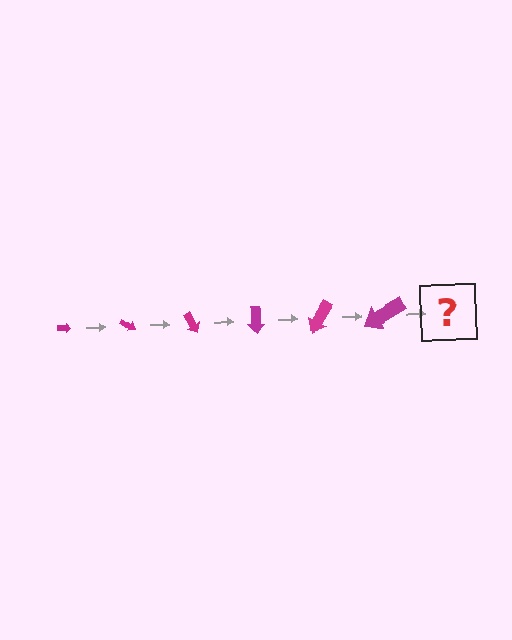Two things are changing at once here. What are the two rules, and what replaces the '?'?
The two rules are that the arrow grows larger each step and it rotates 30 degrees each step. The '?' should be an arrow, larger than the previous one and rotated 180 degrees from the start.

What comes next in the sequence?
The next element should be an arrow, larger than the previous one and rotated 180 degrees from the start.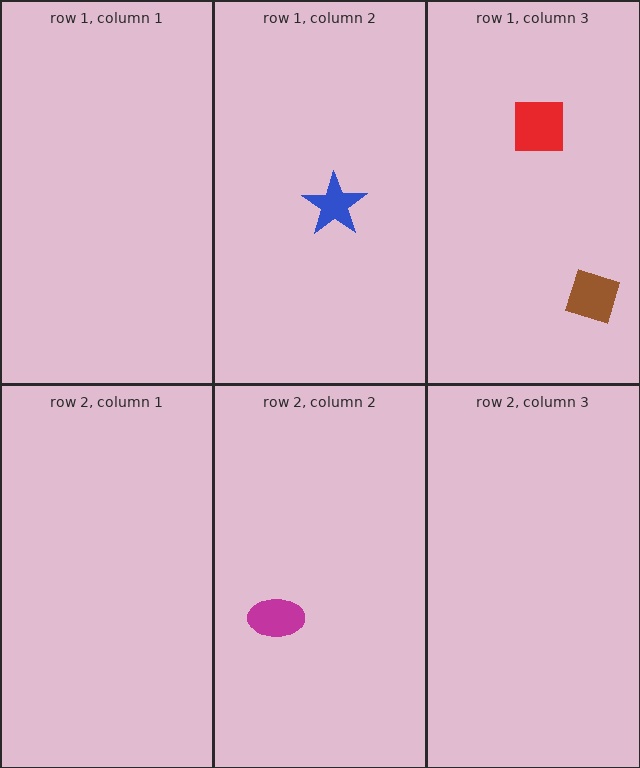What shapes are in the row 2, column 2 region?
The magenta ellipse.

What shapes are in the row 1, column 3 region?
The brown diamond, the red square.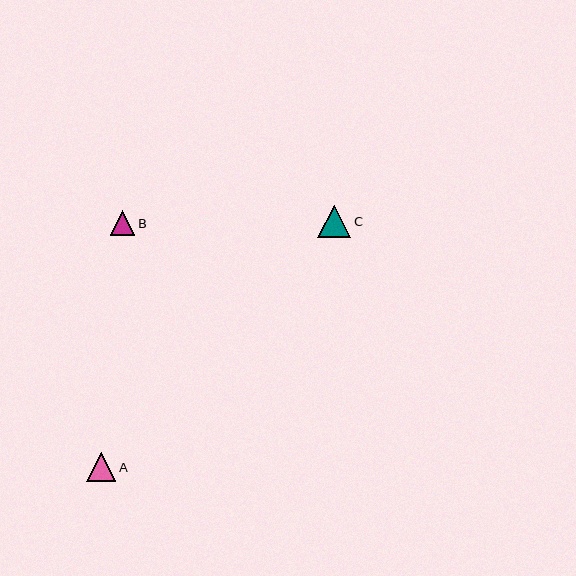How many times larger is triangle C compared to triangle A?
Triangle C is approximately 1.1 times the size of triangle A.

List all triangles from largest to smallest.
From largest to smallest: C, A, B.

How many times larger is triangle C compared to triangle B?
Triangle C is approximately 1.3 times the size of triangle B.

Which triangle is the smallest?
Triangle B is the smallest with a size of approximately 24 pixels.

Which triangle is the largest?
Triangle C is the largest with a size of approximately 33 pixels.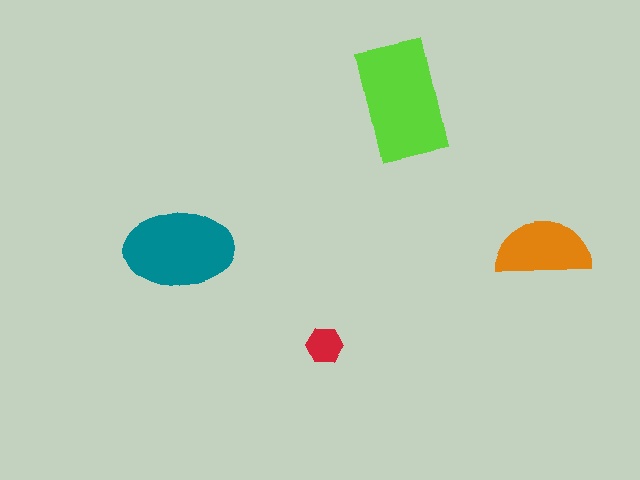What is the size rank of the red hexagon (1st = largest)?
4th.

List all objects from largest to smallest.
The lime rectangle, the teal ellipse, the orange semicircle, the red hexagon.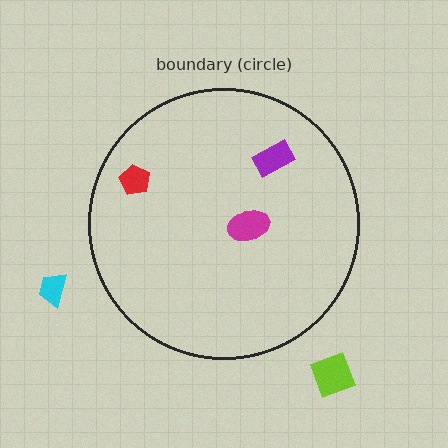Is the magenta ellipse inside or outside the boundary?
Inside.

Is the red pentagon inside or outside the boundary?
Inside.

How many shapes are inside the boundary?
3 inside, 2 outside.